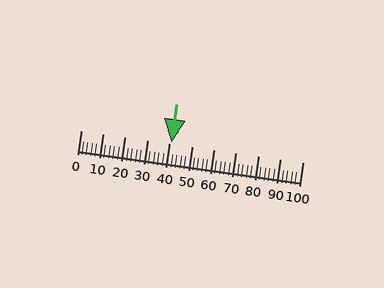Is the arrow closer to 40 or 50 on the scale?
The arrow is closer to 40.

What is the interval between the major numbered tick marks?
The major tick marks are spaced 10 units apart.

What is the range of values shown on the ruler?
The ruler shows values from 0 to 100.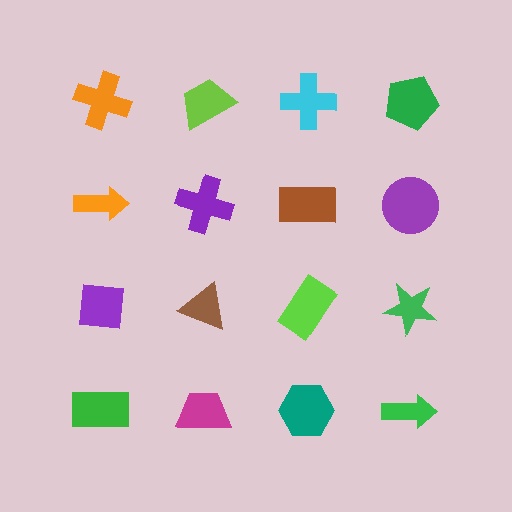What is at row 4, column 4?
A green arrow.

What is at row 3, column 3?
A lime rectangle.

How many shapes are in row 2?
4 shapes.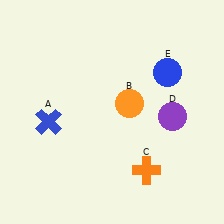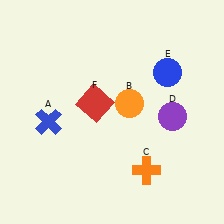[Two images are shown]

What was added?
A red square (F) was added in Image 2.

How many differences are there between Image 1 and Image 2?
There is 1 difference between the two images.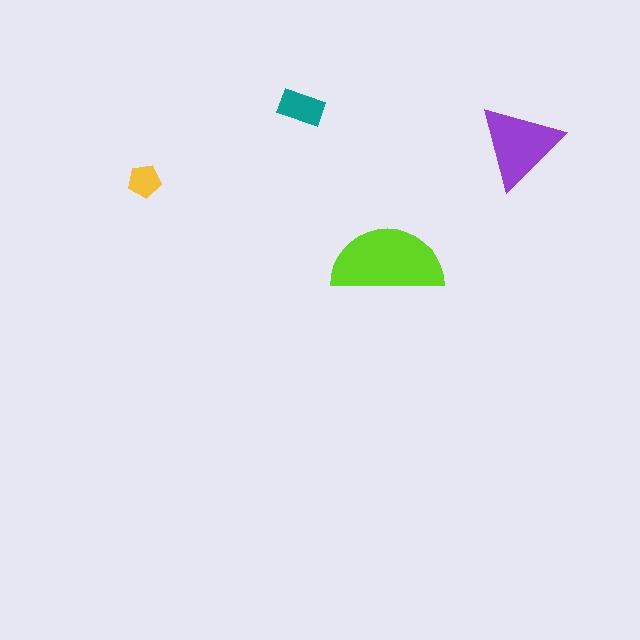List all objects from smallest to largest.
The yellow pentagon, the teal rectangle, the purple triangle, the lime semicircle.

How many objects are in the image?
There are 4 objects in the image.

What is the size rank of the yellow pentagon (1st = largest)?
4th.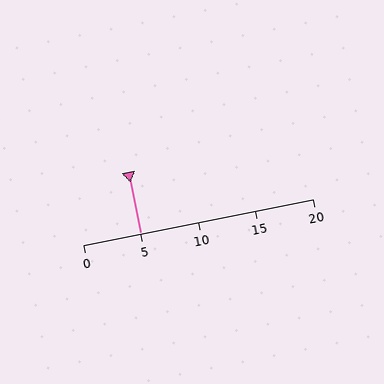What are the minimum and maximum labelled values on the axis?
The axis runs from 0 to 20.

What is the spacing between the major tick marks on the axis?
The major ticks are spaced 5 apart.